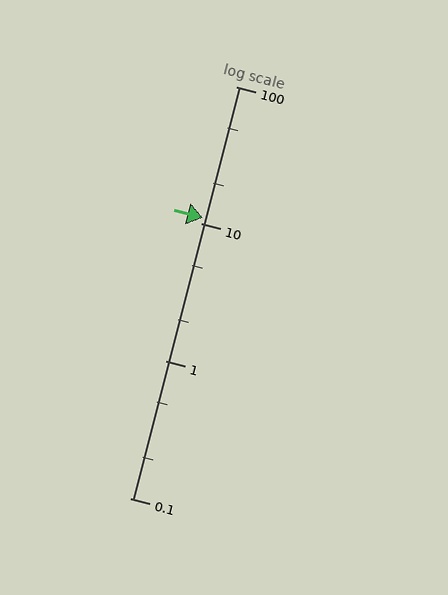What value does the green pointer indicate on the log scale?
The pointer indicates approximately 11.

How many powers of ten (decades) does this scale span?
The scale spans 3 decades, from 0.1 to 100.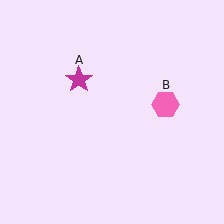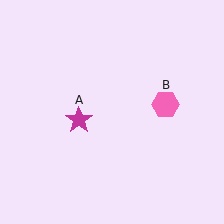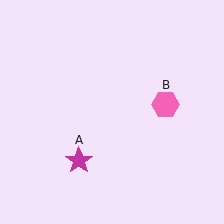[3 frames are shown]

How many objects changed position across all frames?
1 object changed position: magenta star (object A).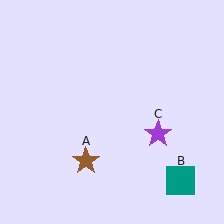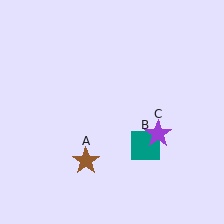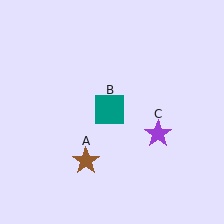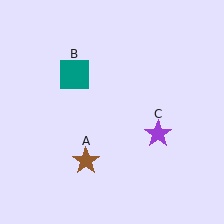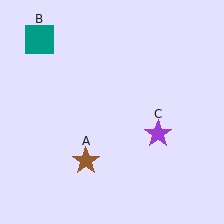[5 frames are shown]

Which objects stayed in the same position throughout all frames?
Brown star (object A) and purple star (object C) remained stationary.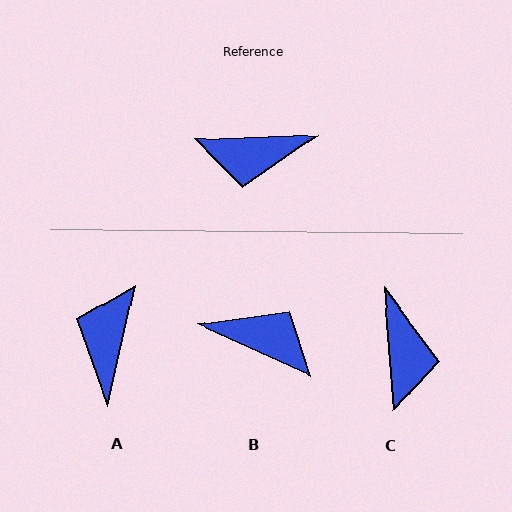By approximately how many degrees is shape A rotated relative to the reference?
Approximately 105 degrees clockwise.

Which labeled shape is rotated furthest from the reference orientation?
B, about 153 degrees away.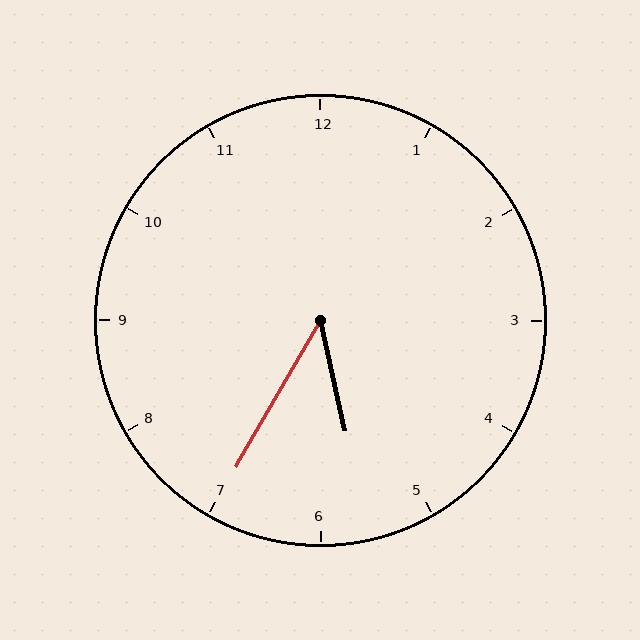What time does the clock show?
5:35.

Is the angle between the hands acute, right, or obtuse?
It is acute.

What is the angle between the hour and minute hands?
Approximately 42 degrees.